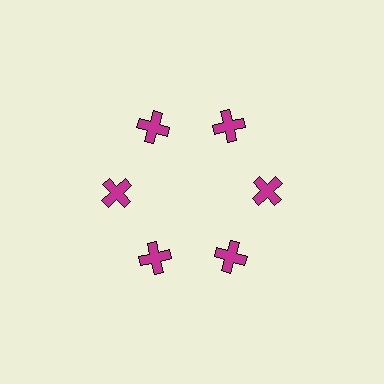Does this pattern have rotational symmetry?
Yes, this pattern has 6-fold rotational symmetry. It looks the same after rotating 60 degrees around the center.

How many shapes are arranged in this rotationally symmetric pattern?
There are 6 shapes, arranged in 6 groups of 1.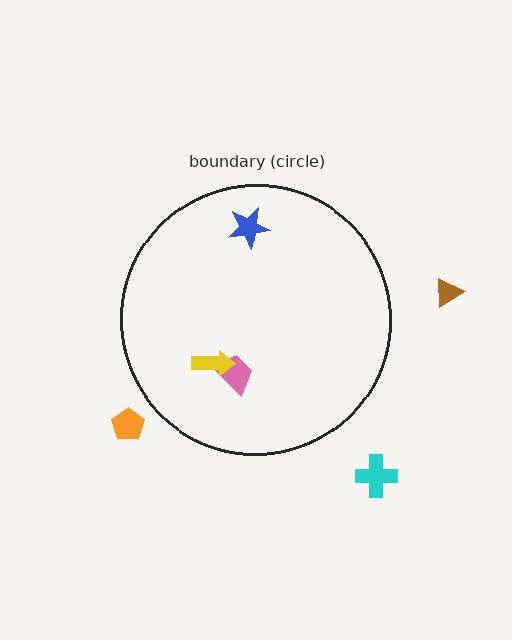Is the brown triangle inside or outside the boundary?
Outside.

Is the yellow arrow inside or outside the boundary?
Inside.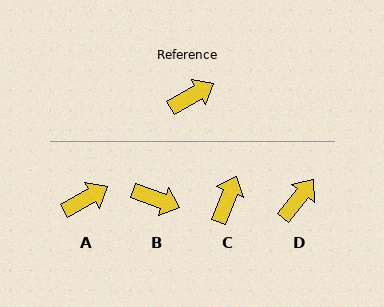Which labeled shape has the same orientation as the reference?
A.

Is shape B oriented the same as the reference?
No, it is off by about 50 degrees.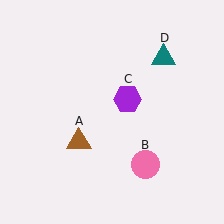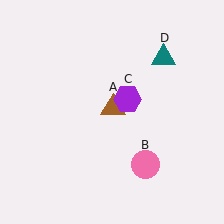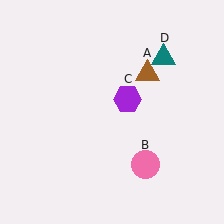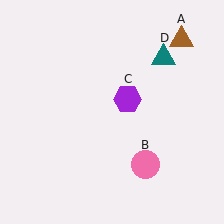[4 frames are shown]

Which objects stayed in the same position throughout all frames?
Pink circle (object B) and purple hexagon (object C) and teal triangle (object D) remained stationary.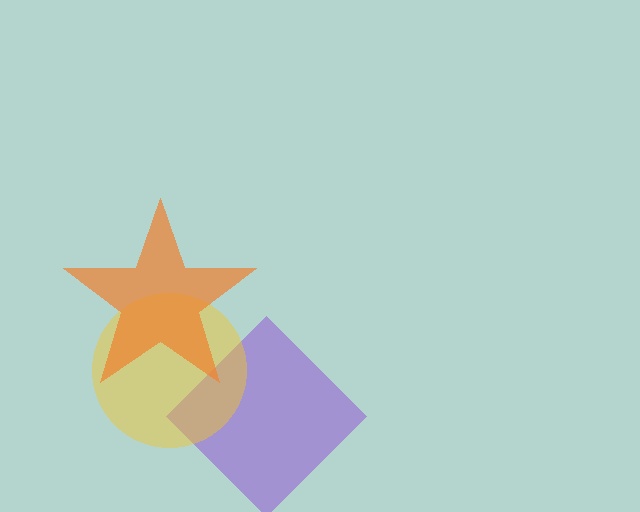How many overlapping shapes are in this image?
There are 3 overlapping shapes in the image.